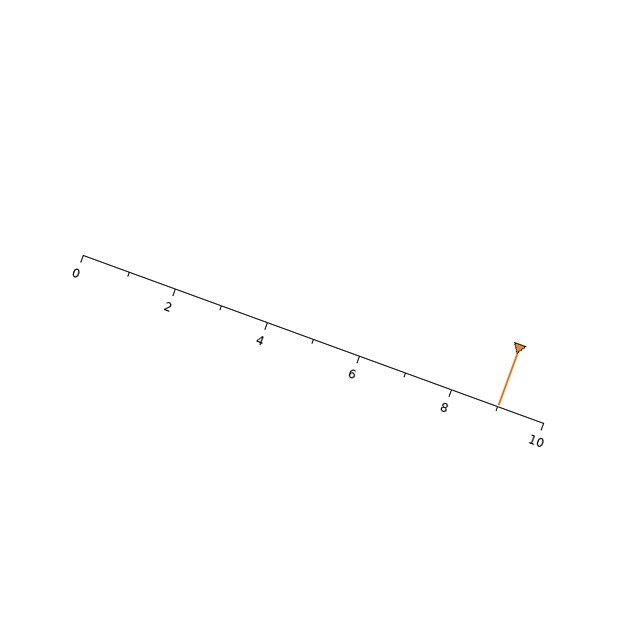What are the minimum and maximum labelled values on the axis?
The axis runs from 0 to 10.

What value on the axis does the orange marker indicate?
The marker indicates approximately 9.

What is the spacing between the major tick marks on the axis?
The major ticks are spaced 2 apart.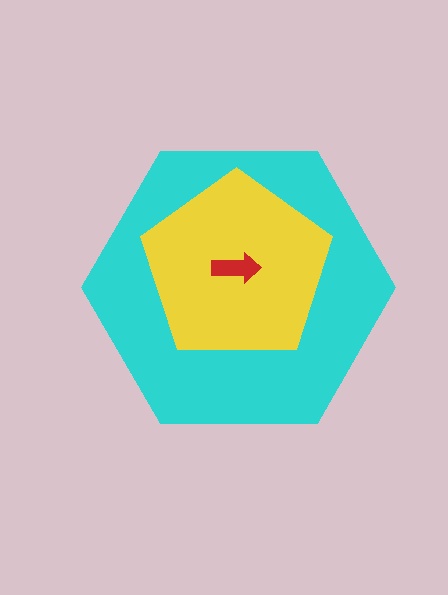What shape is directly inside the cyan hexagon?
The yellow pentagon.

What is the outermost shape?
The cyan hexagon.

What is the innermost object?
The red arrow.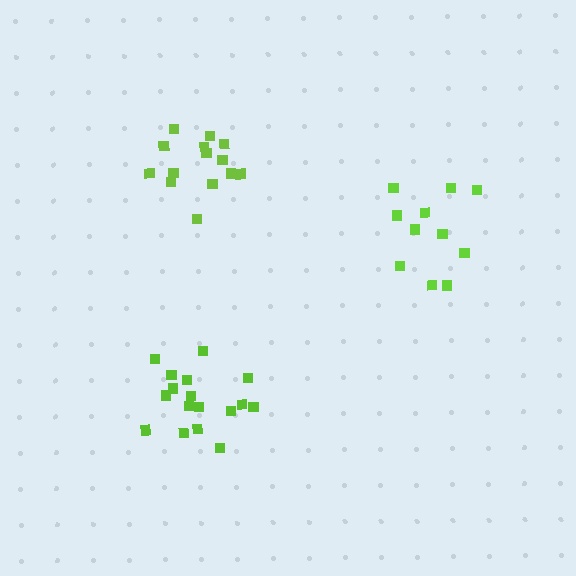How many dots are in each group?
Group 1: 11 dots, Group 2: 17 dots, Group 3: 14 dots (42 total).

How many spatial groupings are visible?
There are 3 spatial groupings.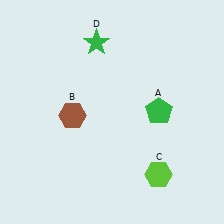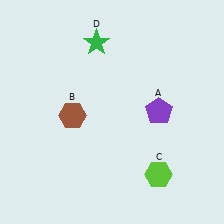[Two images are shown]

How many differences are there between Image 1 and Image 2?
There is 1 difference between the two images.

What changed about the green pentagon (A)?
In Image 1, A is green. In Image 2, it changed to purple.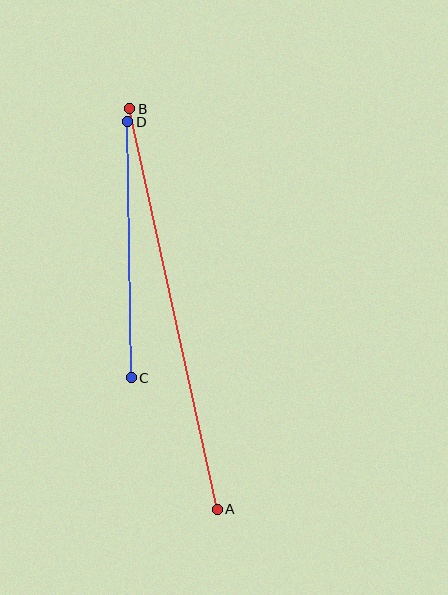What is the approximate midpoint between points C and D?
The midpoint is at approximately (129, 250) pixels.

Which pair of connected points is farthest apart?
Points A and B are farthest apart.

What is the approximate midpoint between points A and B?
The midpoint is at approximately (173, 309) pixels.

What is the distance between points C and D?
The distance is approximately 256 pixels.